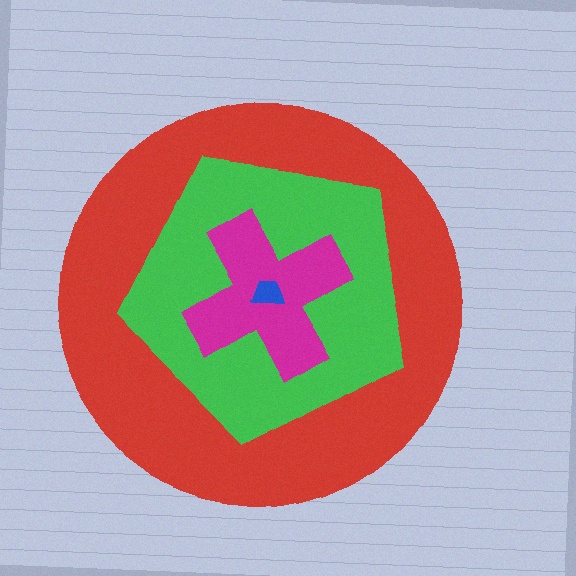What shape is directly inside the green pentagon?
The magenta cross.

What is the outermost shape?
The red circle.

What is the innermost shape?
The blue trapezoid.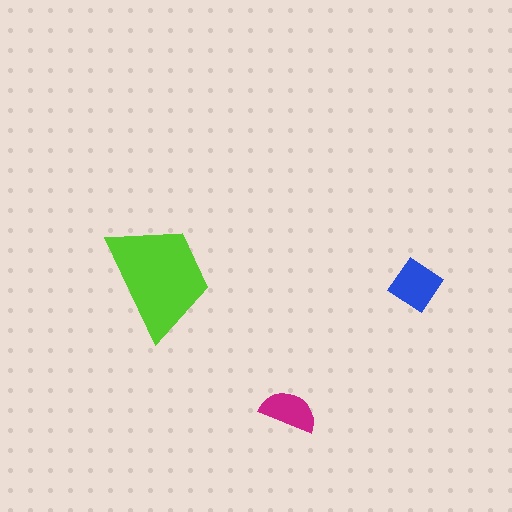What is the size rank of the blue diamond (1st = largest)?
2nd.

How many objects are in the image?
There are 3 objects in the image.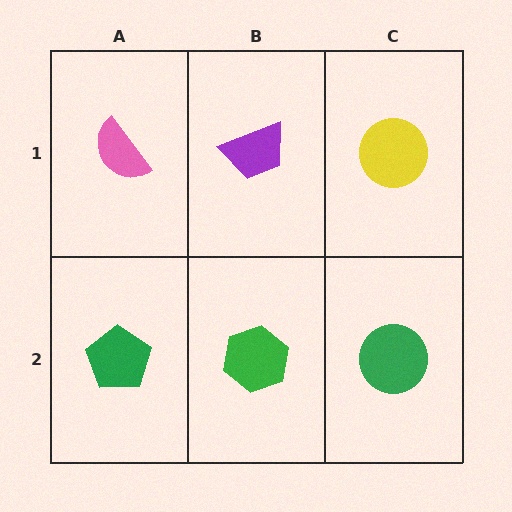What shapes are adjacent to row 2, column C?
A yellow circle (row 1, column C), a green hexagon (row 2, column B).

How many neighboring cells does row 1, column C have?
2.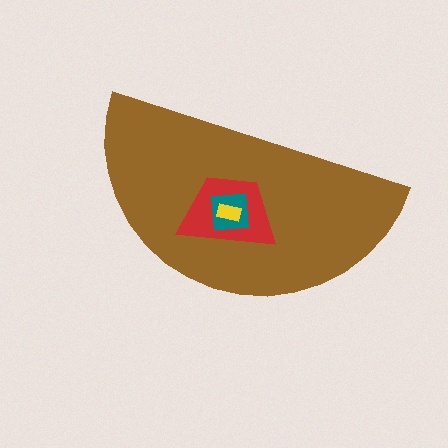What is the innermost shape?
The yellow rectangle.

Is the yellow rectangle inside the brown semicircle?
Yes.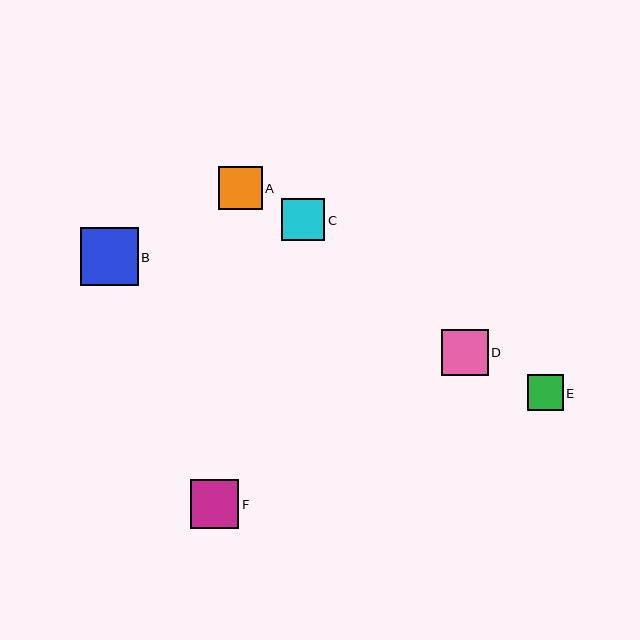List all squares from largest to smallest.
From largest to smallest: B, F, D, A, C, E.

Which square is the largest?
Square B is the largest with a size of approximately 57 pixels.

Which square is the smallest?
Square E is the smallest with a size of approximately 36 pixels.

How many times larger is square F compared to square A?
Square F is approximately 1.1 times the size of square A.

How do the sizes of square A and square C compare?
Square A and square C are approximately the same size.